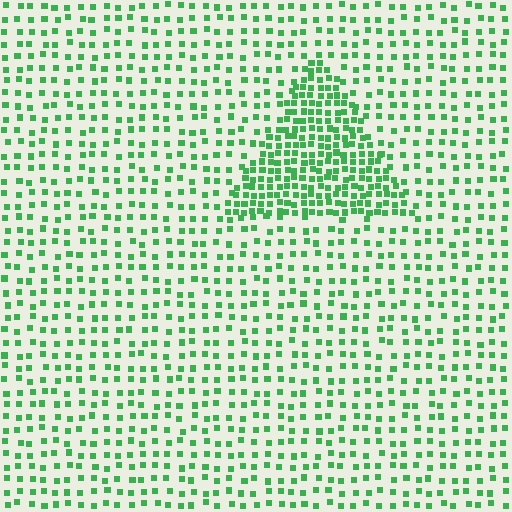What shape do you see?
I see a triangle.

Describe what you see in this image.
The image contains small green elements arranged at two different densities. A triangle-shaped region is visible where the elements are more densely packed than the surrounding area.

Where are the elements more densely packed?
The elements are more densely packed inside the triangle boundary.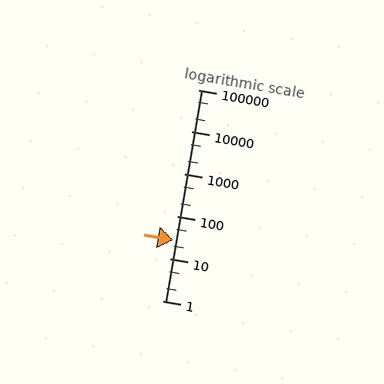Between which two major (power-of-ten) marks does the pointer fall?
The pointer is between 10 and 100.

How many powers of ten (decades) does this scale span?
The scale spans 5 decades, from 1 to 100000.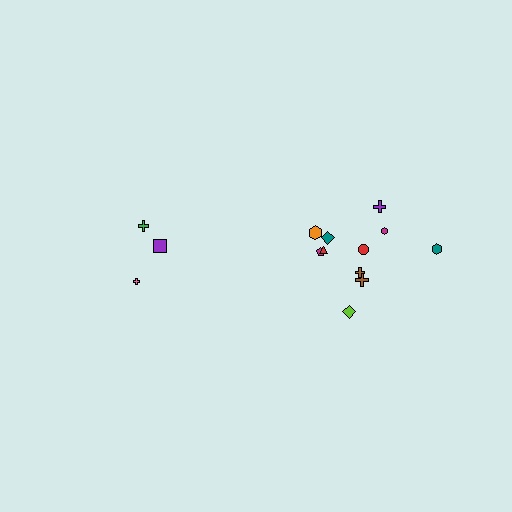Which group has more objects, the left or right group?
The right group.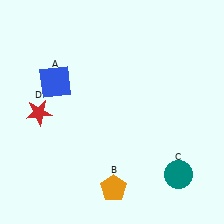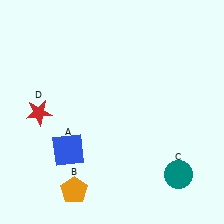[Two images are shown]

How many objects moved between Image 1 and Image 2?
2 objects moved between the two images.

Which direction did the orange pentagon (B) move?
The orange pentagon (B) moved left.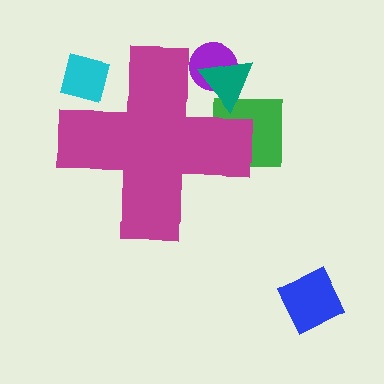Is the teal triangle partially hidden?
Yes, the teal triangle is partially hidden behind the magenta cross.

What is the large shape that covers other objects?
A magenta cross.